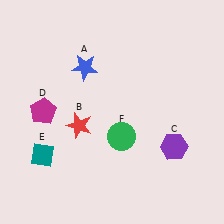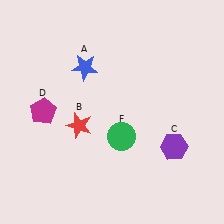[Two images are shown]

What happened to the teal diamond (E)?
The teal diamond (E) was removed in Image 2. It was in the bottom-left area of Image 1.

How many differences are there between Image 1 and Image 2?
There is 1 difference between the two images.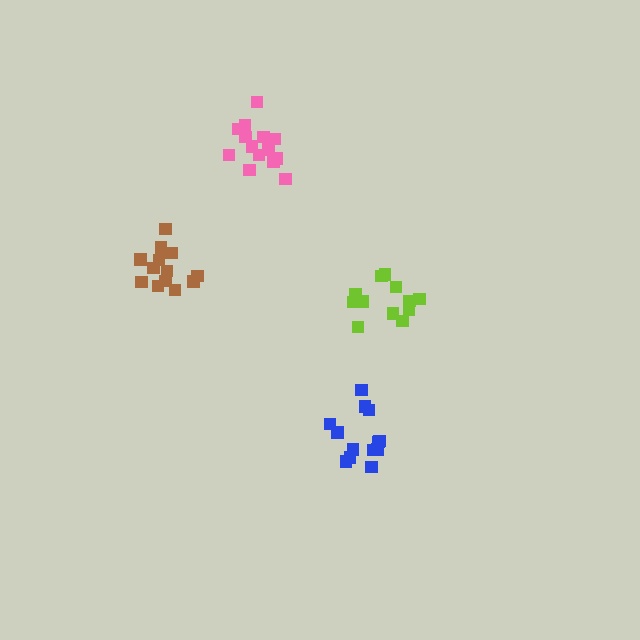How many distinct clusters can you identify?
There are 4 distinct clusters.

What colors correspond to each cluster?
The clusters are colored: blue, lime, pink, brown.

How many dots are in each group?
Group 1: 13 dots, Group 2: 12 dots, Group 3: 14 dots, Group 4: 13 dots (52 total).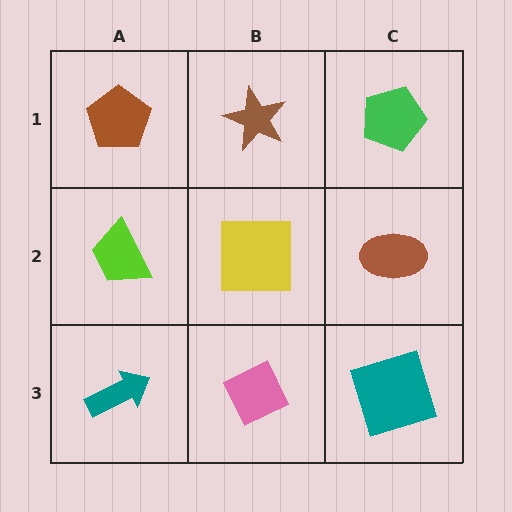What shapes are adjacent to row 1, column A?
A lime trapezoid (row 2, column A), a brown star (row 1, column B).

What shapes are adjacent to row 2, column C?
A green pentagon (row 1, column C), a teal square (row 3, column C), a yellow square (row 2, column B).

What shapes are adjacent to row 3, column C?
A brown ellipse (row 2, column C), a pink diamond (row 3, column B).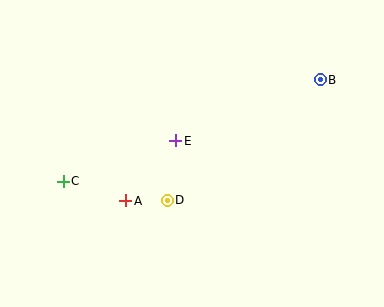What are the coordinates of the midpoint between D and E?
The midpoint between D and E is at (172, 170).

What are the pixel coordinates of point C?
Point C is at (63, 181).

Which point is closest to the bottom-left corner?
Point C is closest to the bottom-left corner.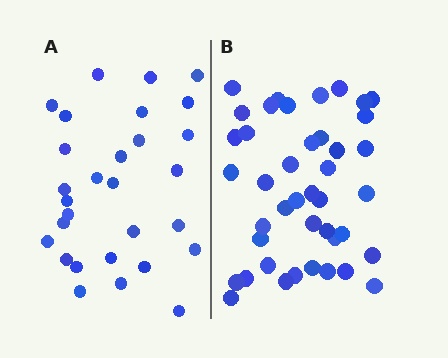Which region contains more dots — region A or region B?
Region B (the right region) has more dots.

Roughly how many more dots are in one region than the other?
Region B has approximately 15 more dots than region A.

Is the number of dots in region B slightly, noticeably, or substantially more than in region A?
Region B has noticeably more, but not dramatically so. The ratio is roughly 1.4 to 1.